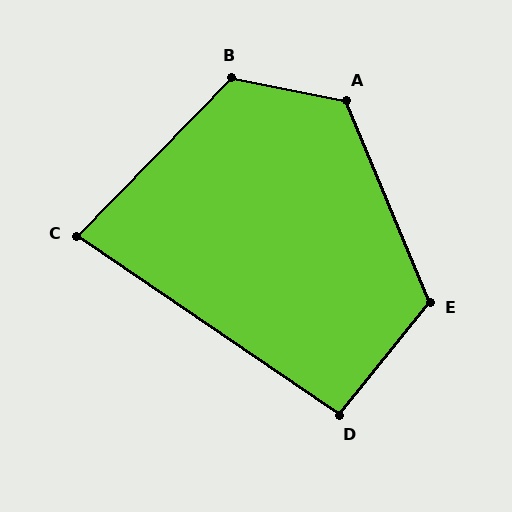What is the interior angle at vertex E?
Approximately 119 degrees (obtuse).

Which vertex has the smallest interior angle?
C, at approximately 80 degrees.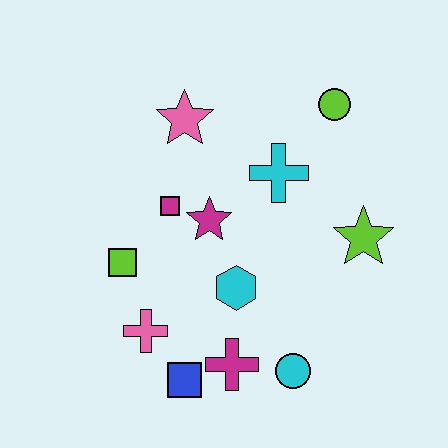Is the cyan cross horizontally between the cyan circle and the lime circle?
No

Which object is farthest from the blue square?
The lime circle is farthest from the blue square.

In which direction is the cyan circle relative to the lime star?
The cyan circle is below the lime star.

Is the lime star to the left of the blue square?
No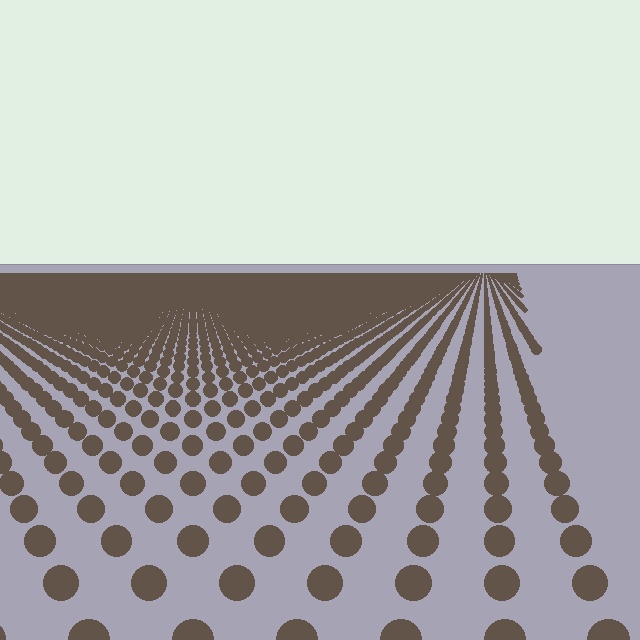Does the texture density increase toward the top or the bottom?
Density increases toward the top.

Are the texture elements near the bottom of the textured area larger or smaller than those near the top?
Larger. Near the bottom, elements are closer to the viewer and appear at a bigger on-screen size.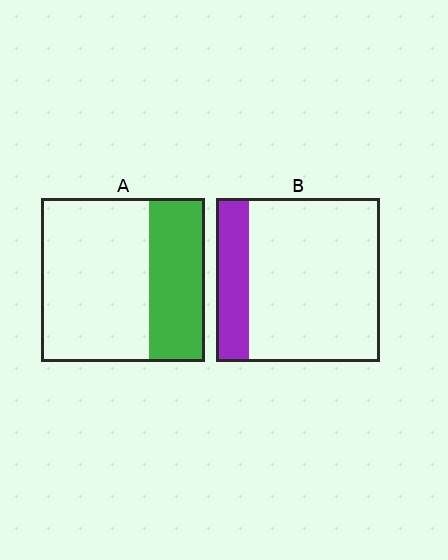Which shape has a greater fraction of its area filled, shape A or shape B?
Shape A.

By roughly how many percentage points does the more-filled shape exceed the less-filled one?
By roughly 15 percentage points (A over B).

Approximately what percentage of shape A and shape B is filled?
A is approximately 35% and B is approximately 20%.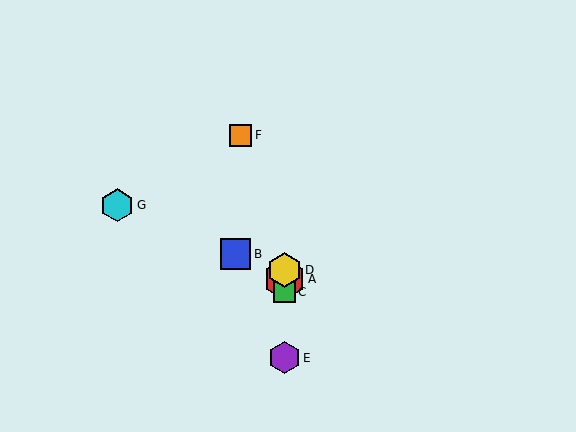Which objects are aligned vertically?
Objects A, C, D, E are aligned vertically.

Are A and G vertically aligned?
No, A is at x≈284 and G is at x≈117.